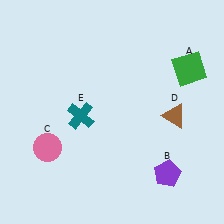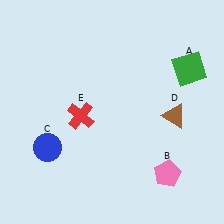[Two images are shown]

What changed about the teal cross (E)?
In Image 1, E is teal. In Image 2, it changed to red.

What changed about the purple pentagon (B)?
In Image 1, B is purple. In Image 2, it changed to pink.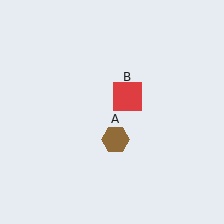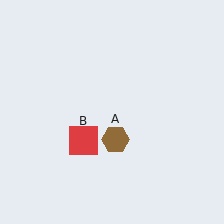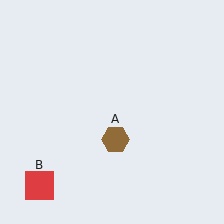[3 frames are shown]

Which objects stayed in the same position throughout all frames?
Brown hexagon (object A) remained stationary.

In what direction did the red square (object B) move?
The red square (object B) moved down and to the left.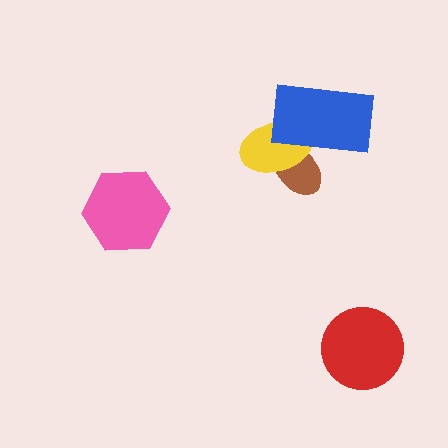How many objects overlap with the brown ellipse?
2 objects overlap with the brown ellipse.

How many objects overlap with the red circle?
0 objects overlap with the red circle.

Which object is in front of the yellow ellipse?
The blue rectangle is in front of the yellow ellipse.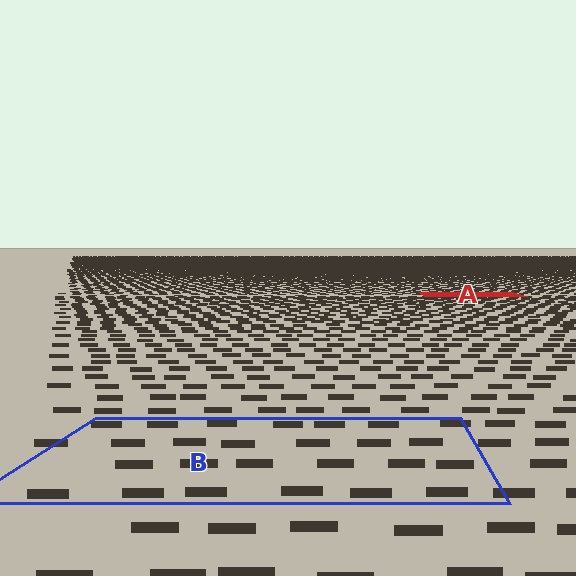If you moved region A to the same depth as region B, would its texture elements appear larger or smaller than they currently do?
They would appear larger. At a closer depth, the same texture elements are projected at a bigger on-screen size.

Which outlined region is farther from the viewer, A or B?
Region A is farther from the viewer — the texture elements inside it appear smaller and more densely packed.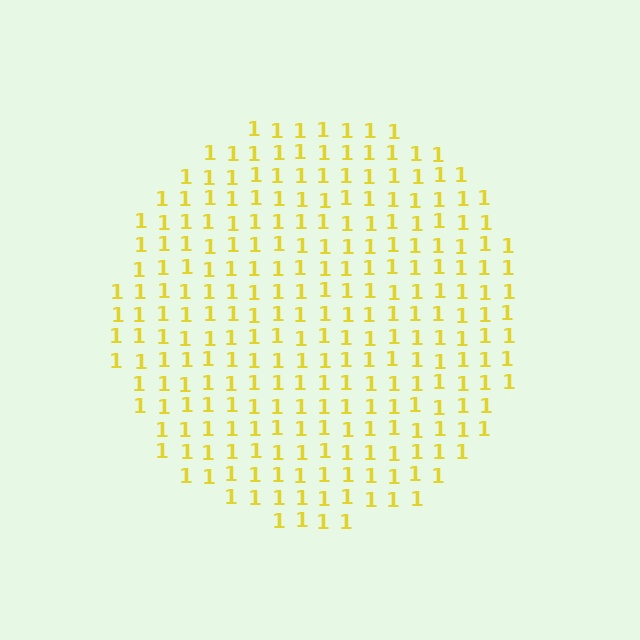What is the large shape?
The large shape is a circle.